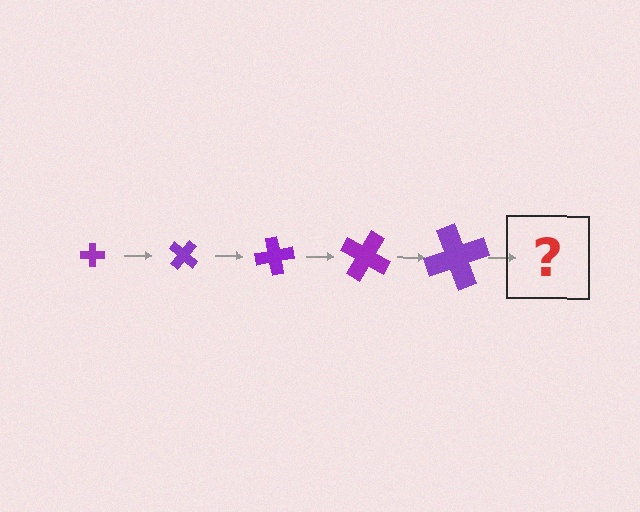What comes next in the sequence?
The next element should be a cross, larger than the previous one and rotated 200 degrees from the start.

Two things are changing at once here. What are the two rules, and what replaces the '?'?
The two rules are that the cross grows larger each step and it rotates 40 degrees each step. The '?' should be a cross, larger than the previous one and rotated 200 degrees from the start.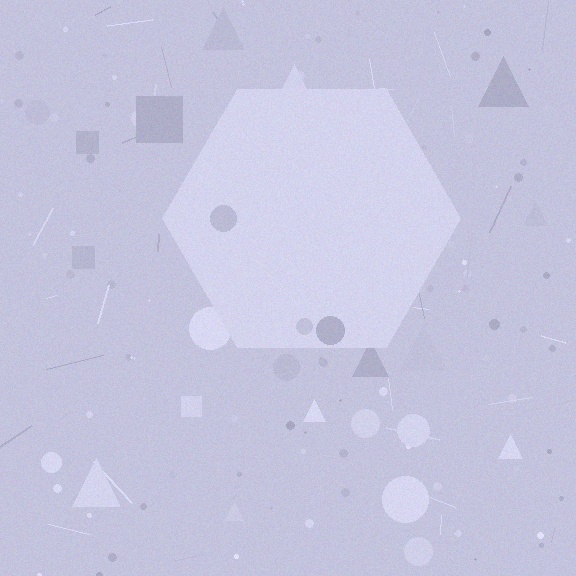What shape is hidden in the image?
A hexagon is hidden in the image.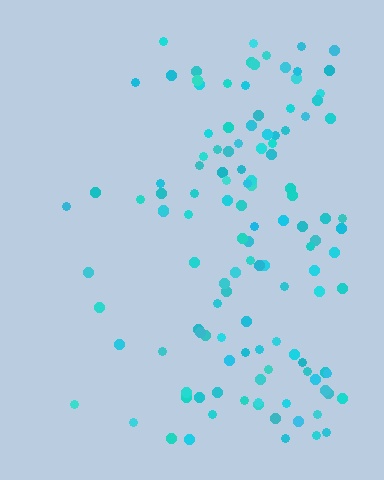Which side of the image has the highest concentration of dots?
The right.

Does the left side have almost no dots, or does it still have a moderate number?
Still a moderate number, just noticeably fewer than the right.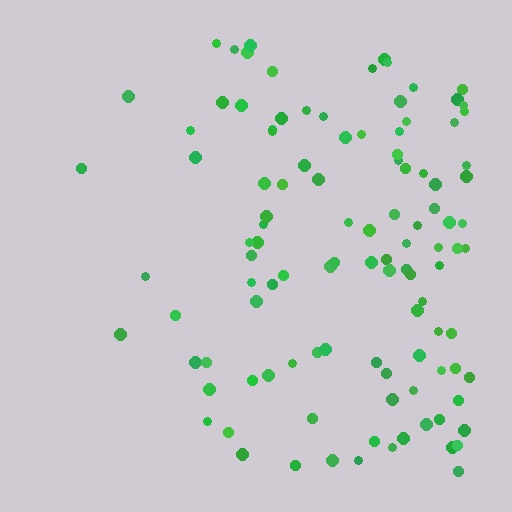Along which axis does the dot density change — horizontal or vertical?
Horizontal.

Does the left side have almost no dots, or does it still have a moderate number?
Still a moderate number, just noticeably fewer than the right.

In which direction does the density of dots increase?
From left to right, with the right side densest.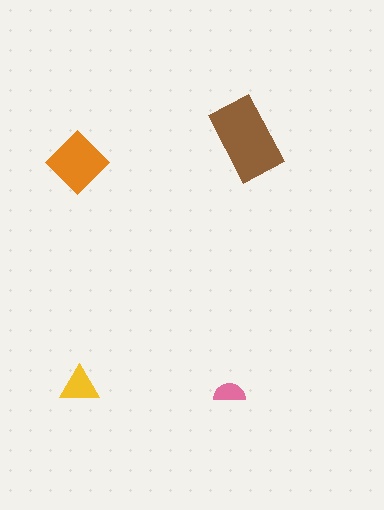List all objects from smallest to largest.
The pink semicircle, the yellow triangle, the orange diamond, the brown rectangle.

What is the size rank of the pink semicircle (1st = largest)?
4th.